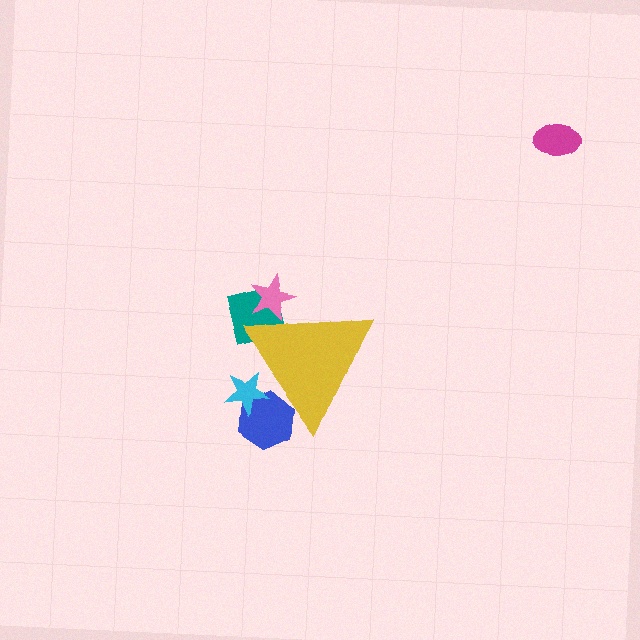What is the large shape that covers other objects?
A yellow triangle.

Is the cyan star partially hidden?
Yes, the cyan star is partially hidden behind the yellow triangle.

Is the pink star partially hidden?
Yes, the pink star is partially hidden behind the yellow triangle.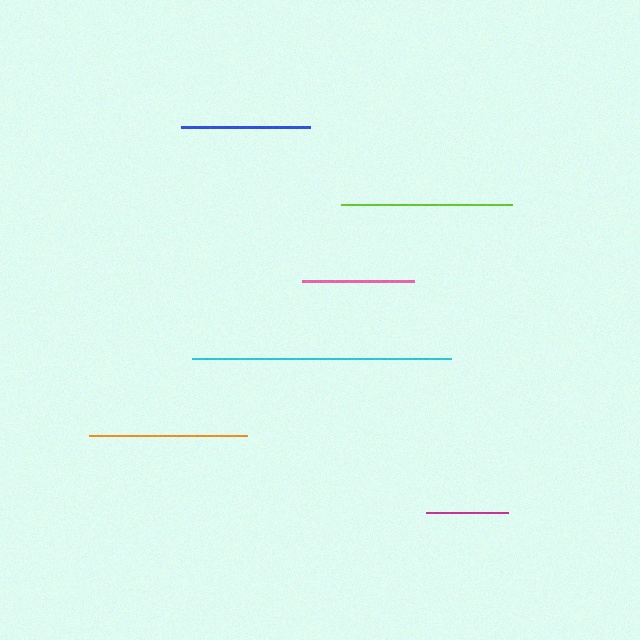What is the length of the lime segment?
The lime segment is approximately 170 pixels long.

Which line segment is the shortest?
The magenta line is the shortest at approximately 83 pixels.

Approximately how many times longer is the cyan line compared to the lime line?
The cyan line is approximately 1.5 times the length of the lime line.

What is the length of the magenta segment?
The magenta segment is approximately 83 pixels long.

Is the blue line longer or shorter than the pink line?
The blue line is longer than the pink line.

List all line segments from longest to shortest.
From longest to shortest: cyan, lime, orange, blue, pink, magenta.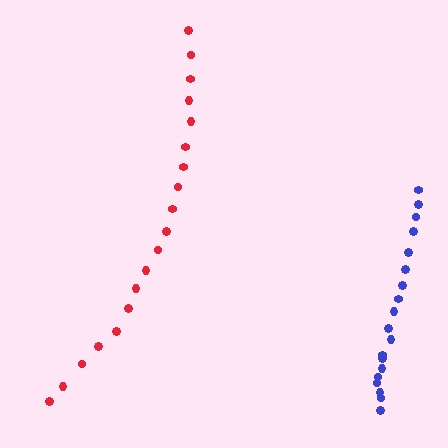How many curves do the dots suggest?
There are 2 distinct paths.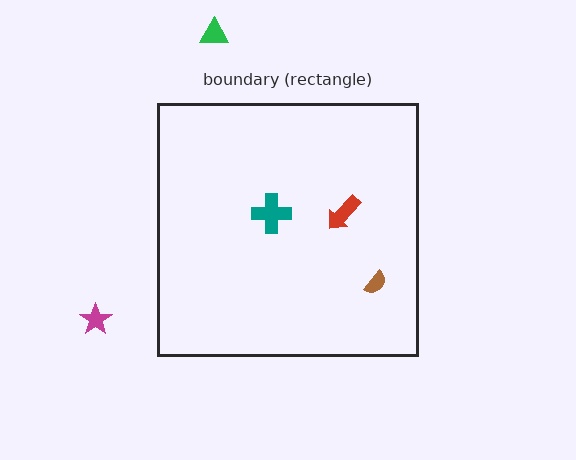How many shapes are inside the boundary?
3 inside, 2 outside.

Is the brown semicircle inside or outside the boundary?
Inside.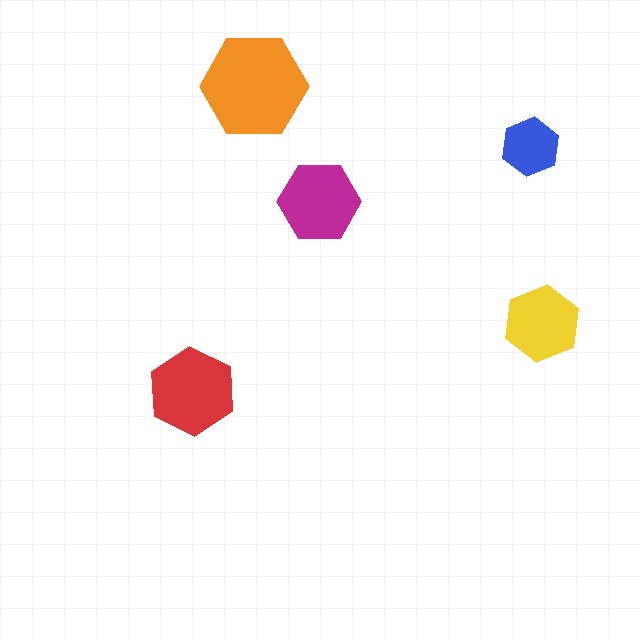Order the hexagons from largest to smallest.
the orange one, the red one, the magenta one, the yellow one, the blue one.